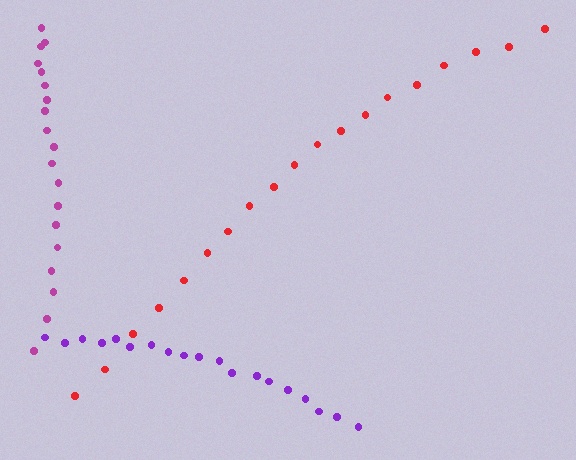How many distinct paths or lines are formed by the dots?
There are 3 distinct paths.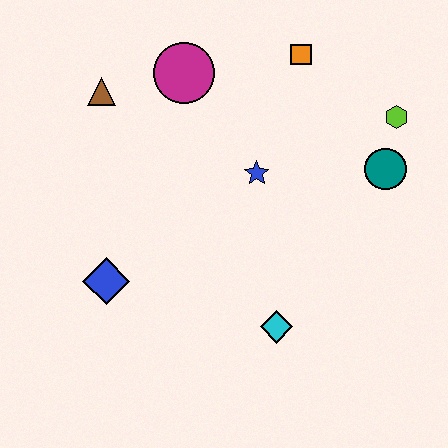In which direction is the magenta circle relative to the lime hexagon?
The magenta circle is to the left of the lime hexagon.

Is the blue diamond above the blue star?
No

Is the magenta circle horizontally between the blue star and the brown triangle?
Yes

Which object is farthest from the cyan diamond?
The brown triangle is farthest from the cyan diamond.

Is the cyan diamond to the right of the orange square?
No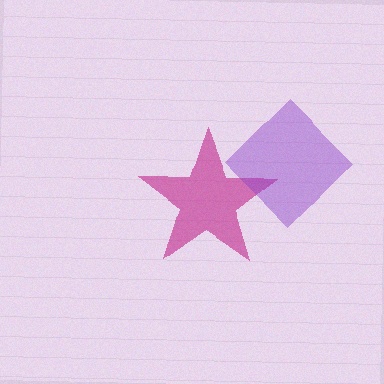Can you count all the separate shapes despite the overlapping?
Yes, there are 2 separate shapes.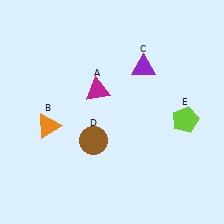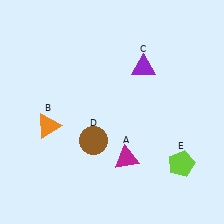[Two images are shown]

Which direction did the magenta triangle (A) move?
The magenta triangle (A) moved down.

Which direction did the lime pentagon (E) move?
The lime pentagon (E) moved down.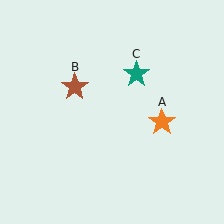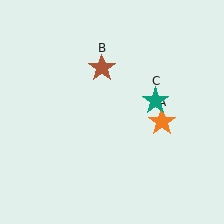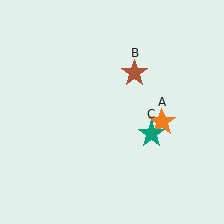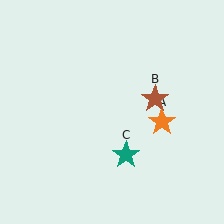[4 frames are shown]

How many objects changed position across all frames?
2 objects changed position: brown star (object B), teal star (object C).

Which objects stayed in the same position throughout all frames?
Orange star (object A) remained stationary.